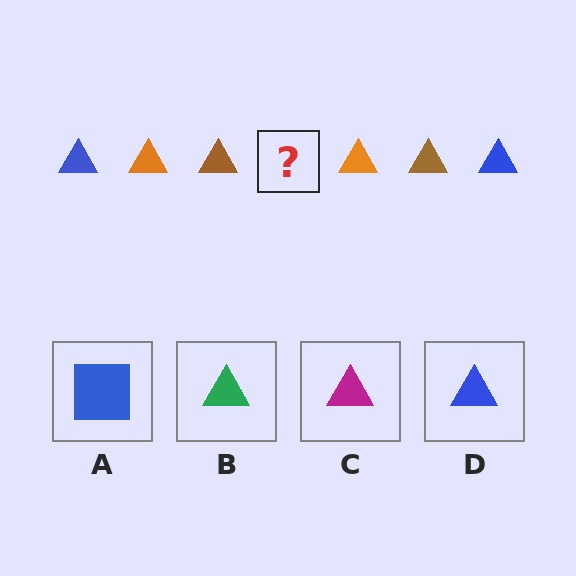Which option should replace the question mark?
Option D.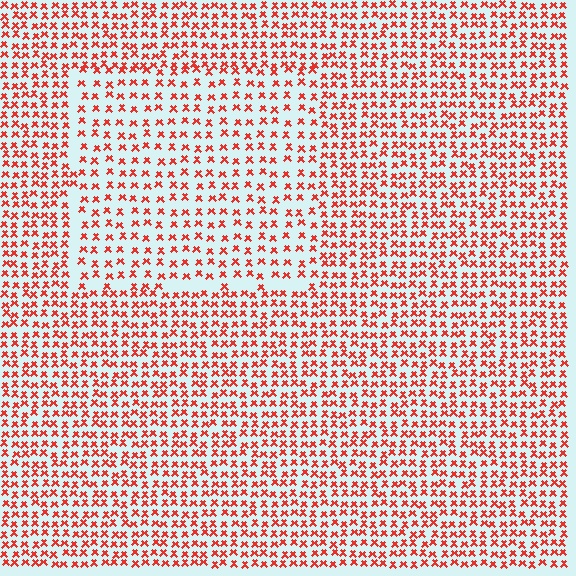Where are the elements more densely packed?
The elements are more densely packed outside the rectangle boundary.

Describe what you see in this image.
The image contains small red elements arranged at two different densities. A rectangle-shaped region is visible where the elements are less densely packed than the surrounding area.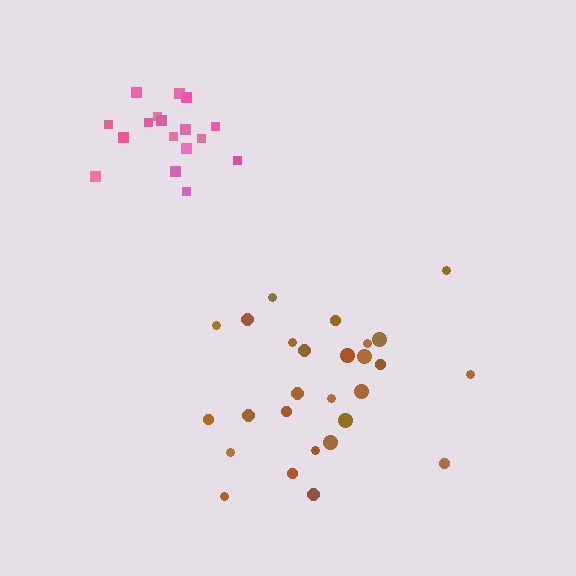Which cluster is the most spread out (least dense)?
Brown.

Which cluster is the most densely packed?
Pink.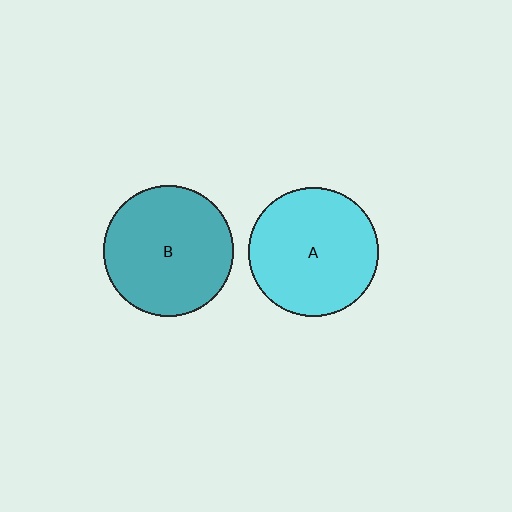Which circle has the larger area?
Circle B (teal).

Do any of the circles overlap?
No, none of the circles overlap.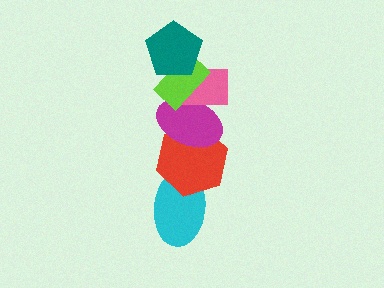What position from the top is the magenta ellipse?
The magenta ellipse is 4th from the top.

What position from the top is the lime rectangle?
The lime rectangle is 2nd from the top.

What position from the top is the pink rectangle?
The pink rectangle is 3rd from the top.